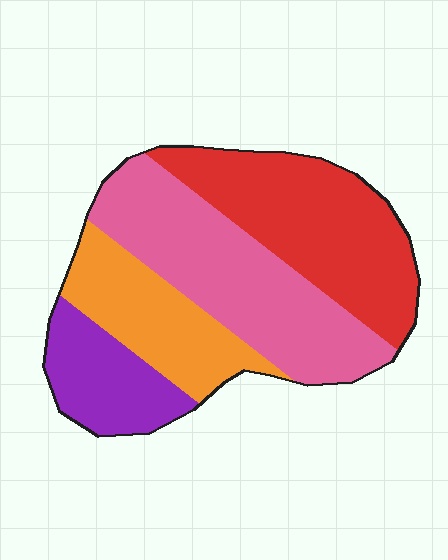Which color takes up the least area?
Purple, at roughly 15%.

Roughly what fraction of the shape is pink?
Pink takes up about one third (1/3) of the shape.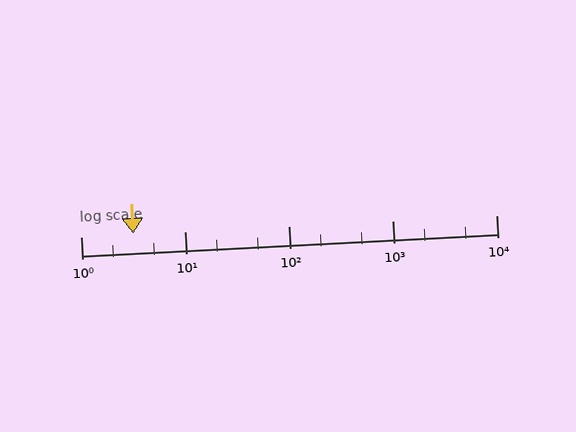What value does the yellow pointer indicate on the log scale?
The pointer indicates approximately 3.2.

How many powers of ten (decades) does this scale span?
The scale spans 4 decades, from 1 to 10000.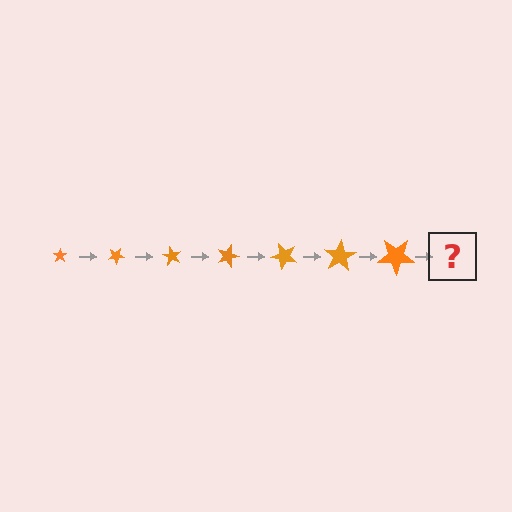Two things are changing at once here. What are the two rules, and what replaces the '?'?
The two rules are that the star grows larger each step and it rotates 30 degrees each step. The '?' should be a star, larger than the previous one and rotated 210 degrees from the start.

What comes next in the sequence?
The next element should be a star, larger than the previous one and rotated 210 degrees from the start.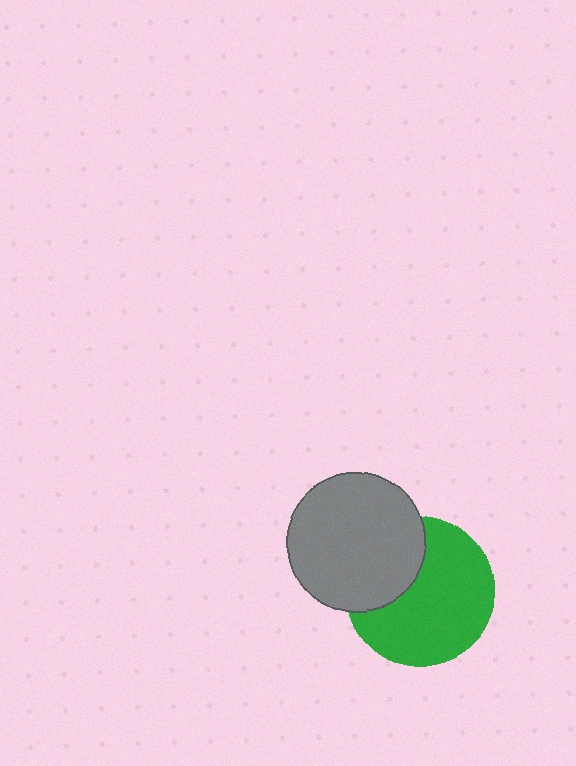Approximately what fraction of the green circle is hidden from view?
Roughly 31% of the green circle is hidden behind the gray circle.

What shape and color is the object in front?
The object in front is a gray circle.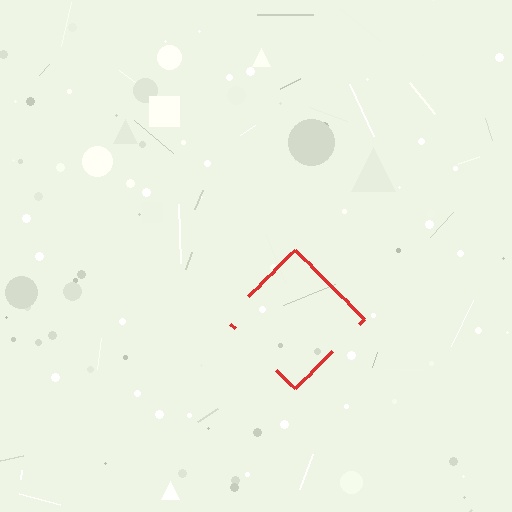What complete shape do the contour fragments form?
The contour fragments form a diamond.